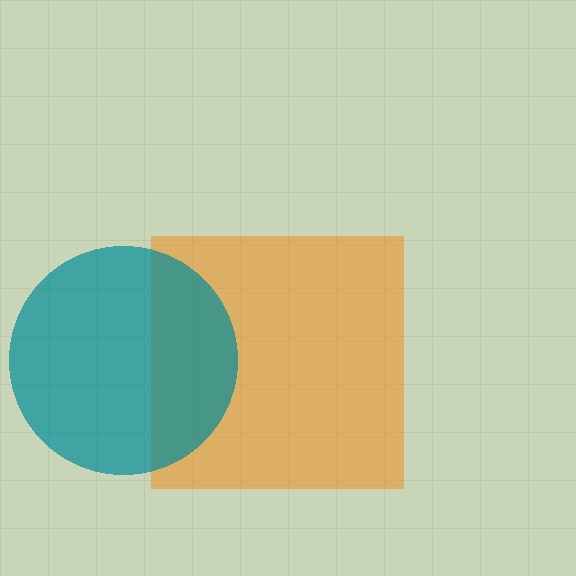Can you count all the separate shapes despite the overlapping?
Yes, there are 2 separate shapes.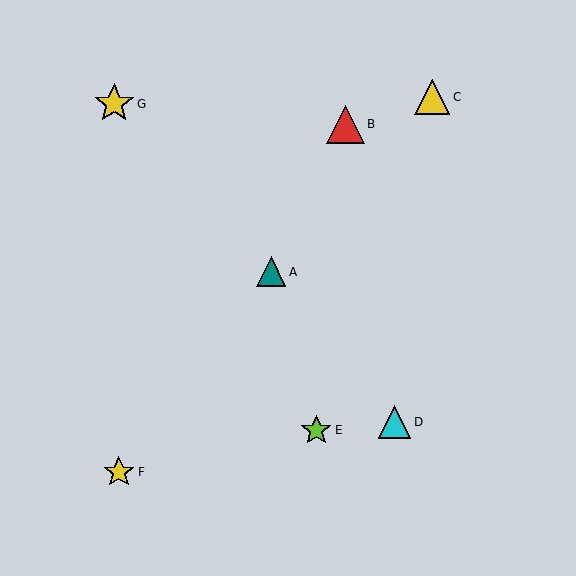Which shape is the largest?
The yellow star (labeled G) is the largest.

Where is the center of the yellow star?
The center of the yellow star is at (114, 104).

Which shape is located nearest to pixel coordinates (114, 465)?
The yellow star (labeled F) at (119, 472) is nearest to that location.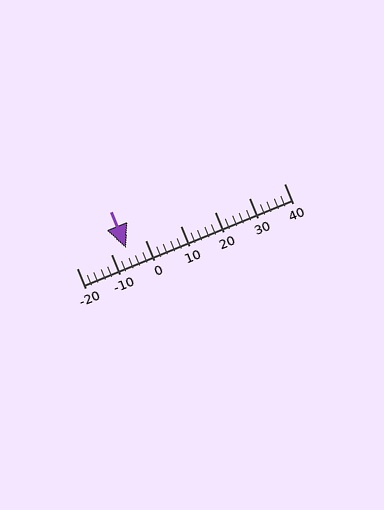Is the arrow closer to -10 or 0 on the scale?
The arrow is closer to -10.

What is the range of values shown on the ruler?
The ruler shows values from -20 to 40.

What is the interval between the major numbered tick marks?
The major tick marks are spaced 10 units apart.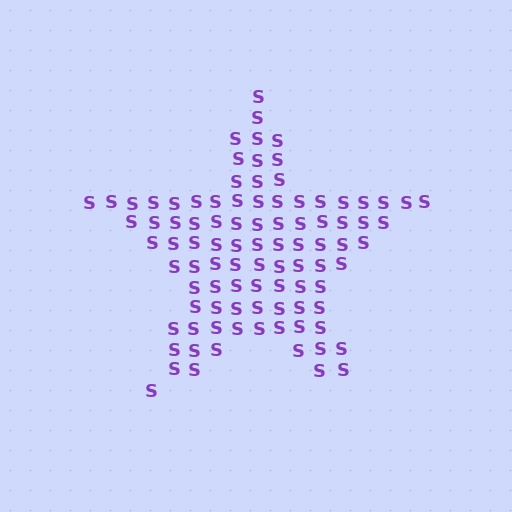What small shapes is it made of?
It is made of small letter S's.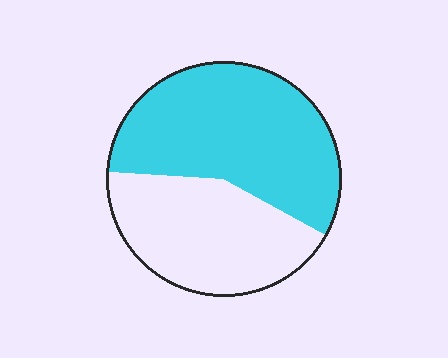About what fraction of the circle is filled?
About three fifths (3/5).